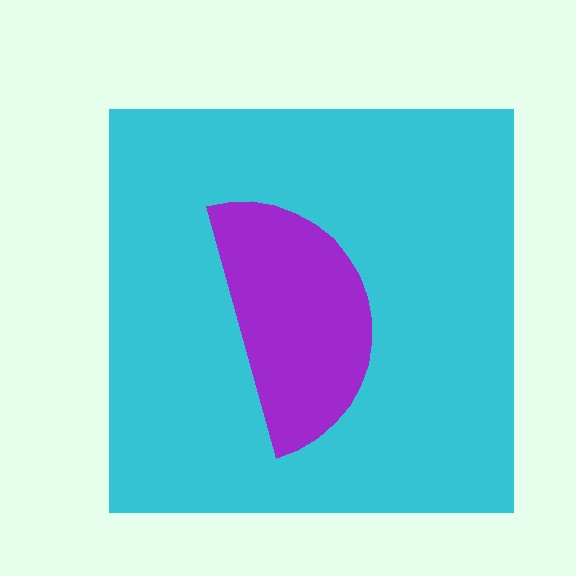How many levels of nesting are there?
2.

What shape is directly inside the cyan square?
The purple semicircle.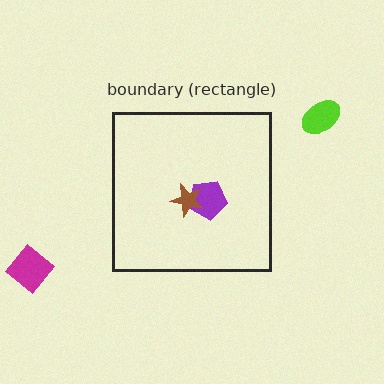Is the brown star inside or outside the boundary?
Inside.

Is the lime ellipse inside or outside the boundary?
Outside.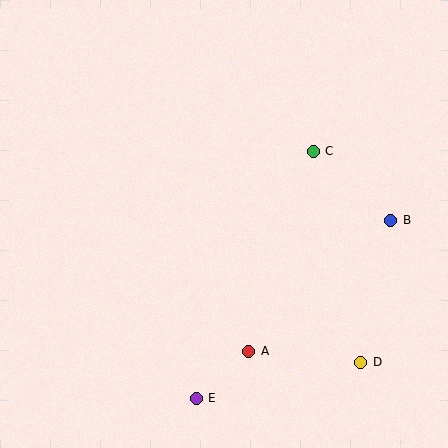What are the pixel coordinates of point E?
Point E is at (196, 398).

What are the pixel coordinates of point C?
Point C is at (313, 151).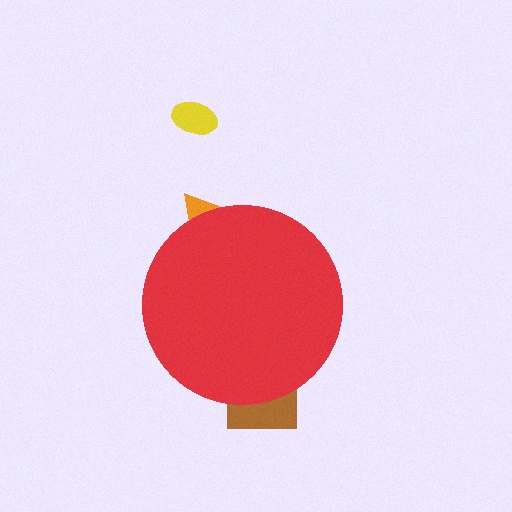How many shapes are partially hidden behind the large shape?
2 shapes are partially hidden.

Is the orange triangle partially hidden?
Yes, the orange triangle is partially hidden behind the red circle.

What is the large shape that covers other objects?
A red circle.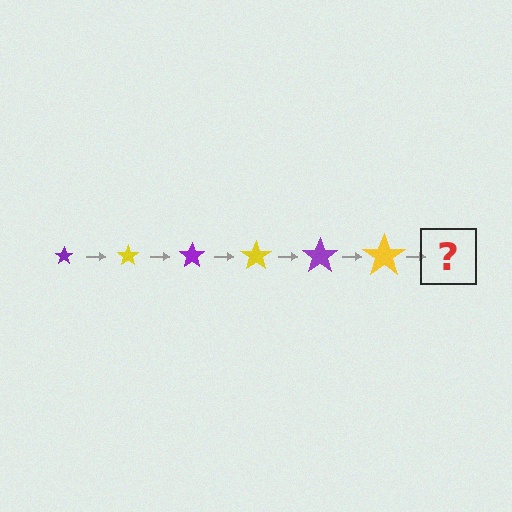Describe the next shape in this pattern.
It should be a purple star, larger than the previous one.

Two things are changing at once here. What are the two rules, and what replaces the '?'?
The two rules are that the star grows larger each step and the color cycles through purple and yellow. The '?' should be a purple star, larger than the previous one.